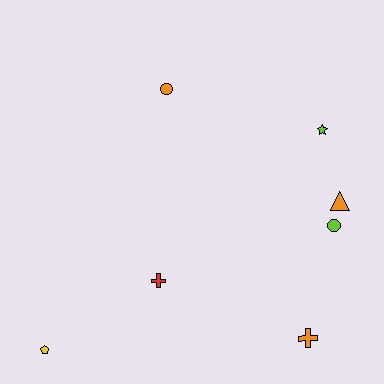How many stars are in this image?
There is 1 star.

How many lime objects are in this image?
There are 2 lime objects.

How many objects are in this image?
There are 7 objects.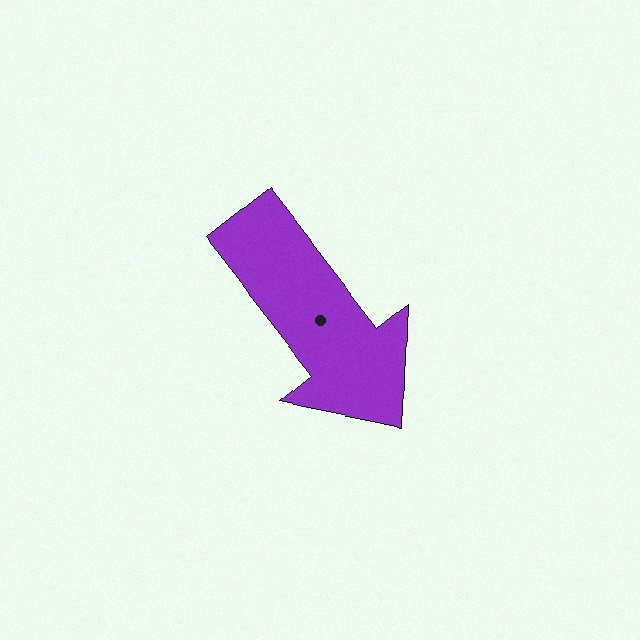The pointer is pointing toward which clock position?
Roughly 5 o'clock.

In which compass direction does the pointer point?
Southeast.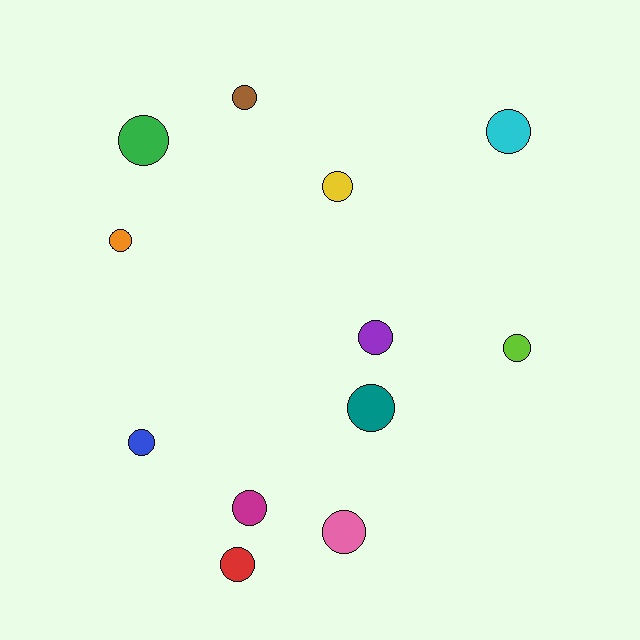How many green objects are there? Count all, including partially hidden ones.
There is 1 green object.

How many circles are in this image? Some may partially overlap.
There are 12 circles.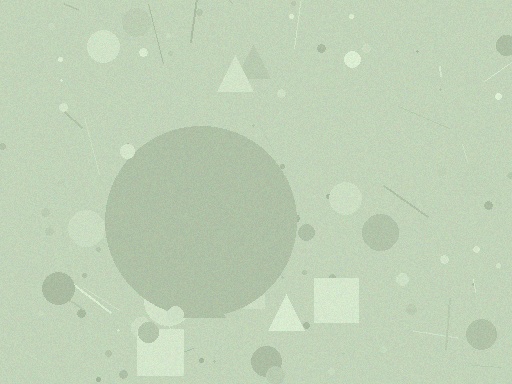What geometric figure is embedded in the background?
A circle is embedded in the background.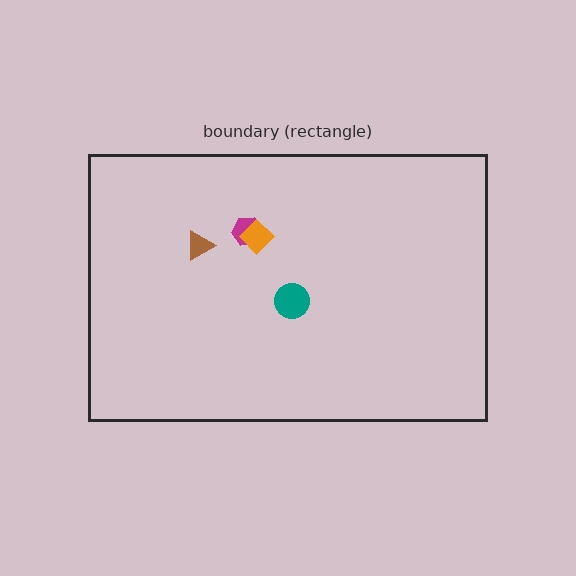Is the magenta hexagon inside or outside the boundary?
Inside.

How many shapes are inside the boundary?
4 inside, 0 outside.